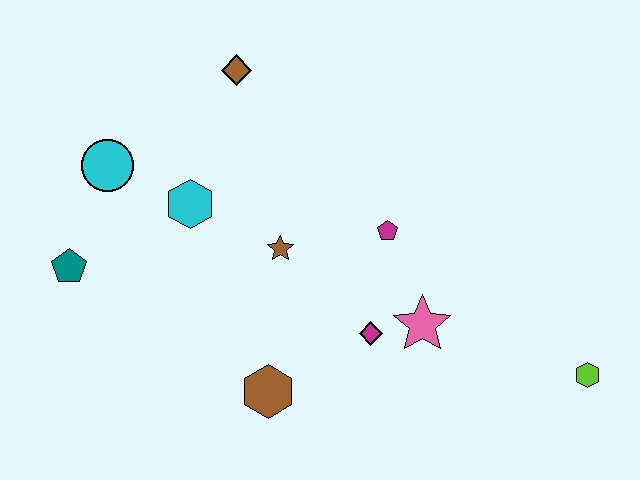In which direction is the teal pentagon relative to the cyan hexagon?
The teal pentagon is to the left of the cyan hexagon.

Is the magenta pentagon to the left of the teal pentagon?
No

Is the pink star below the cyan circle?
Yes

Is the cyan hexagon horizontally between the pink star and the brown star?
No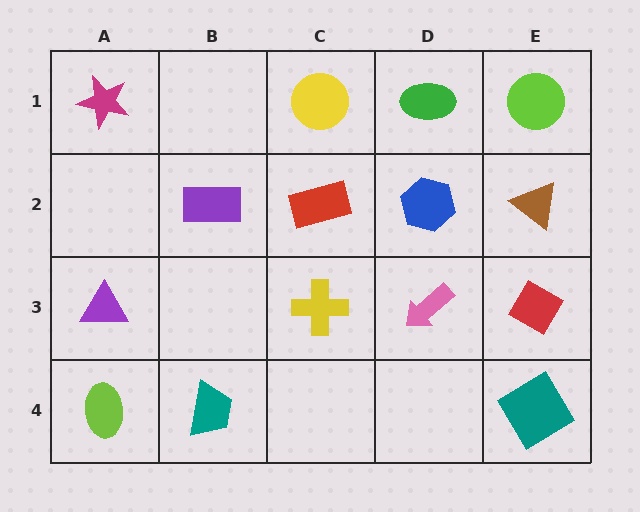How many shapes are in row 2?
4 shapes.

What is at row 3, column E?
A red diamond.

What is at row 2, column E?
A brown triangle.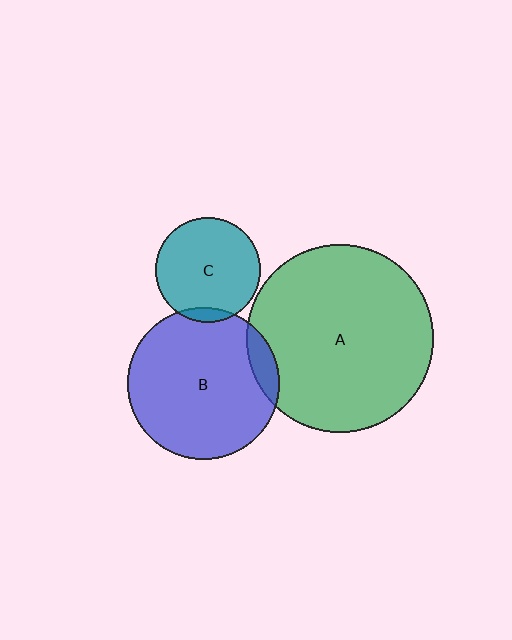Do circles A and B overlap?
Yes.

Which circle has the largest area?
Circle A (green).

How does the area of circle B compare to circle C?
Approximately 2.1 times.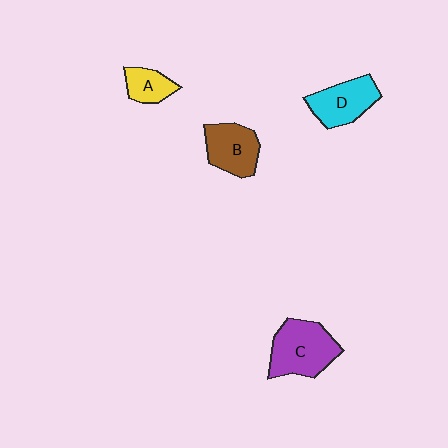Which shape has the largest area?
Shape C (purple).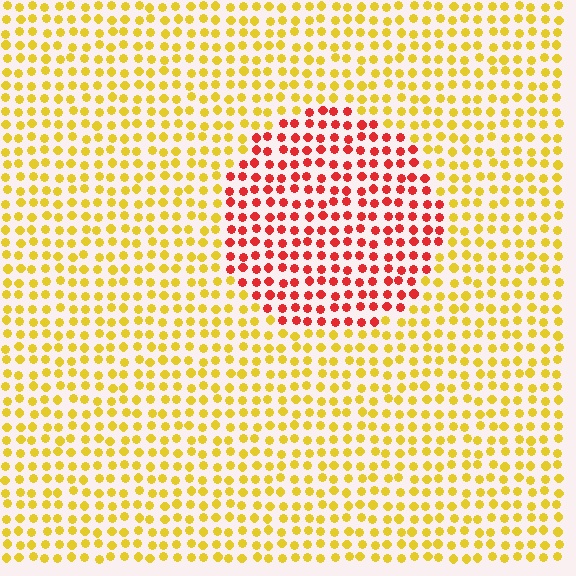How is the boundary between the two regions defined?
The boundary is defined purely by a slight shift in hue (about 55 degrees). Spacing, size, and orientation are identical on both sides.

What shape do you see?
I see a circle.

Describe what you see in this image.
The image is filled with small yellow elements in a uniform arrangement. A circle-shaped region is visible where the elements are tinted to a slightly different hue, forming a subtle color boundary.